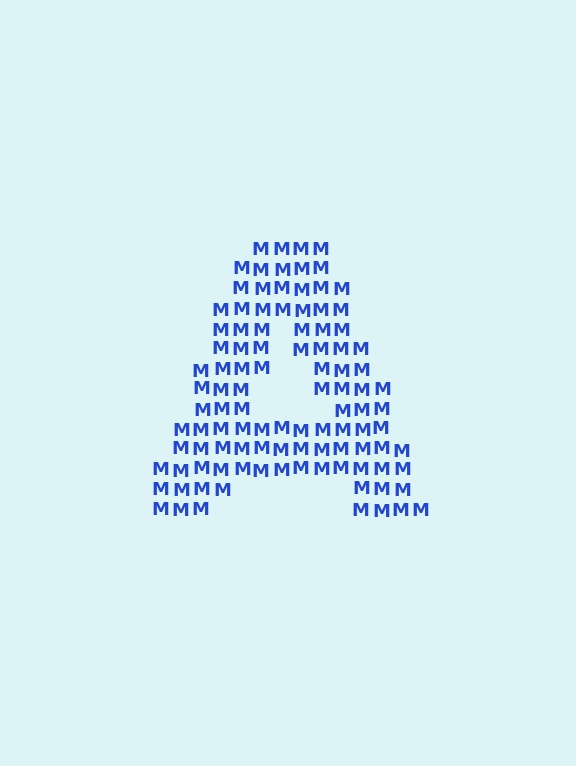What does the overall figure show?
The overall figure shows the letter A.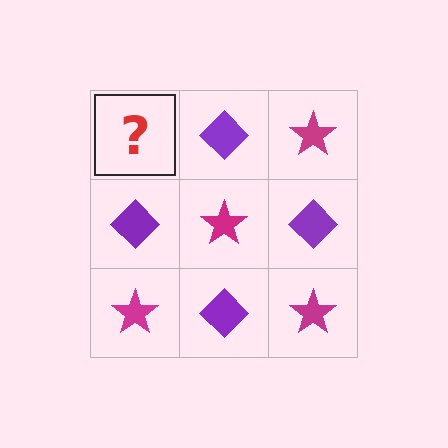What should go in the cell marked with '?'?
The missing cell should contain a magenta star.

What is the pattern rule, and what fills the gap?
The rule is that it alternates magenta star and purple diamond in a checkerboard pattern. The gap should be filled with a magenta star.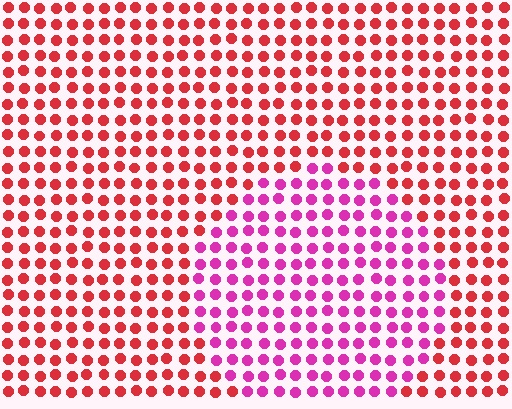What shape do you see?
I see a circle.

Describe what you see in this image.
The image is filled with small red elements in a uniform arrangement. A circle-shaped region is visible where the elements are tinted to a slightly different hue, forming a subtle color boundary.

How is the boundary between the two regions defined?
The boundary is defined purely by a slight shift in hue (about 42 degrees). Spacing, size, and orientation are identical on both sides.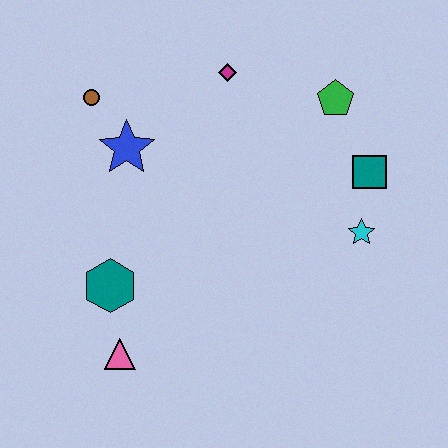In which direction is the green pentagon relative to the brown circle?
The green pentagon is to the right of the brown circle.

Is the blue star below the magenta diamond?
Yes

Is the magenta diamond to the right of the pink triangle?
Yes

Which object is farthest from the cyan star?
The brown circle is farthest from the cyan star.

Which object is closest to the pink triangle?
The teal hexagon is closest to the pink triangle.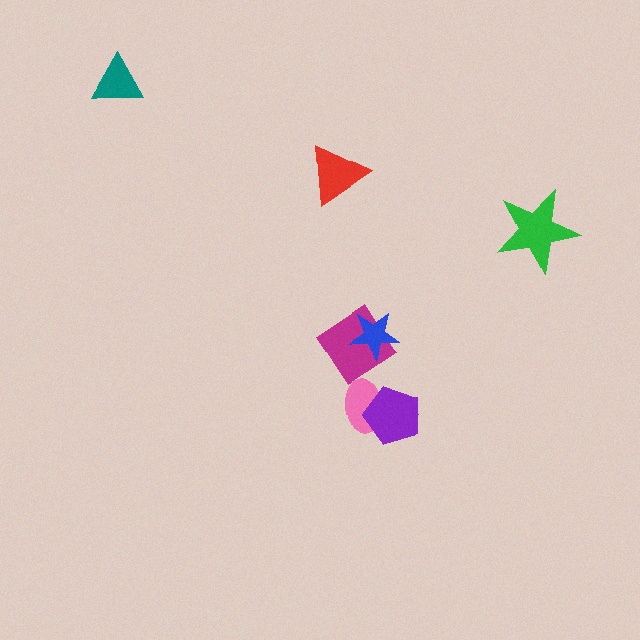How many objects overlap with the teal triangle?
0 objects overlap with the teal triangle.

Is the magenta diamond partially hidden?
Yes, it is partially covered by another shape.